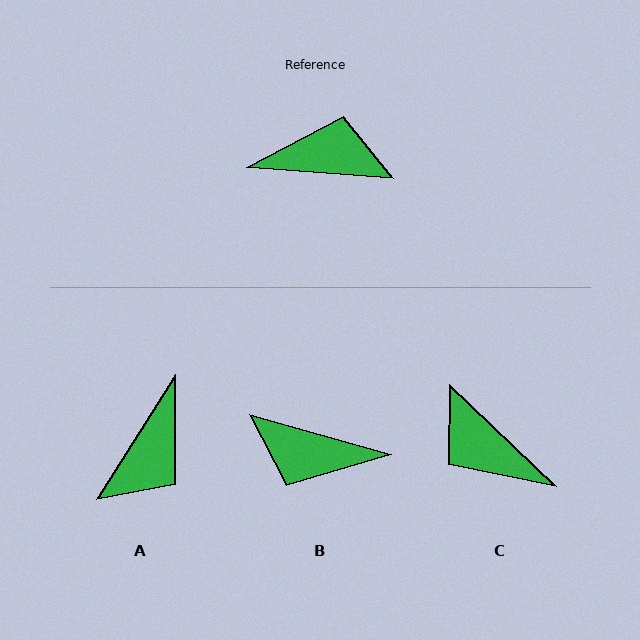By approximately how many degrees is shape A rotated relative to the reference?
Approximately 118 degrees clockwise.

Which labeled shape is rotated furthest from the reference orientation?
B, about 168 degrees away.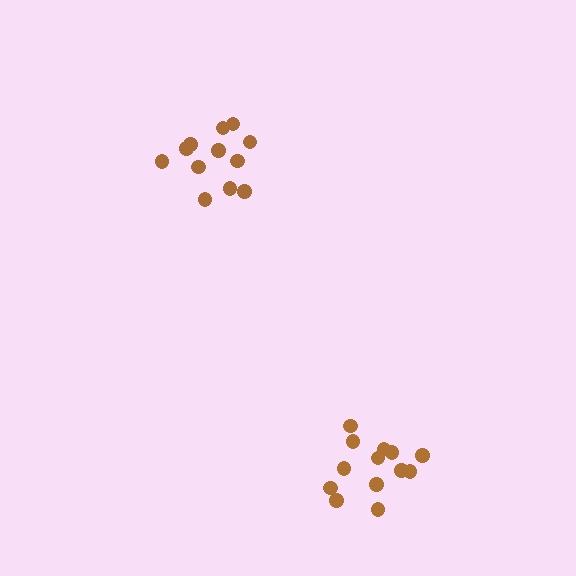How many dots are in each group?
Group 1: 12 dots, Group 2: 13 dots (25 total).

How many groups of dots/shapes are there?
There are 2 groups.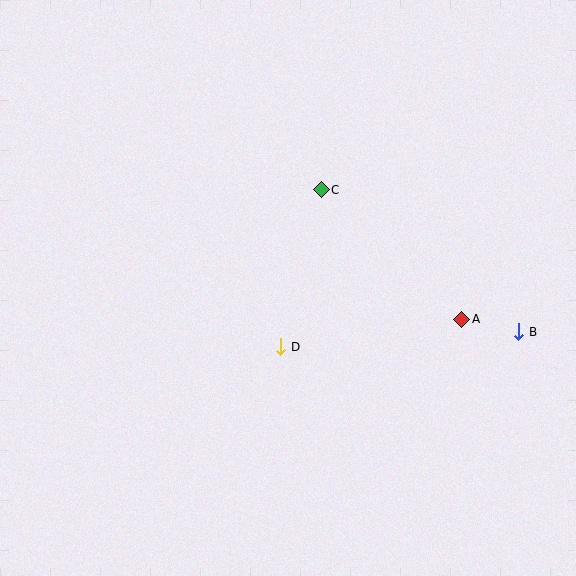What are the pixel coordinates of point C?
Point C is at (321, 190).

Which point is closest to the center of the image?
Point D at (281, 347) is closest to the center.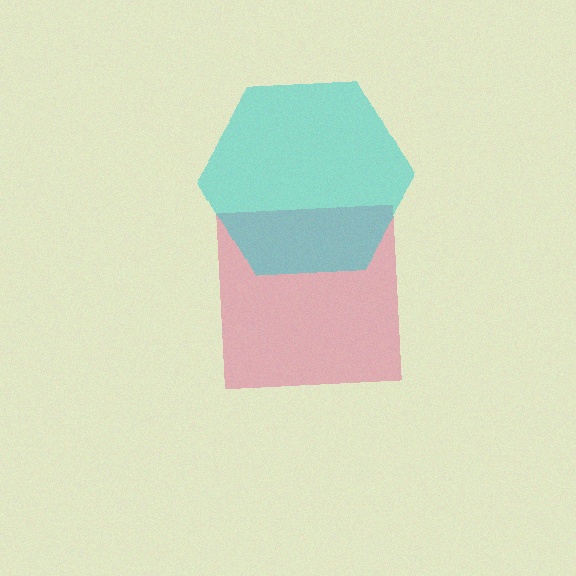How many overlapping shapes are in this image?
There are 2 overlapping shapes in the image.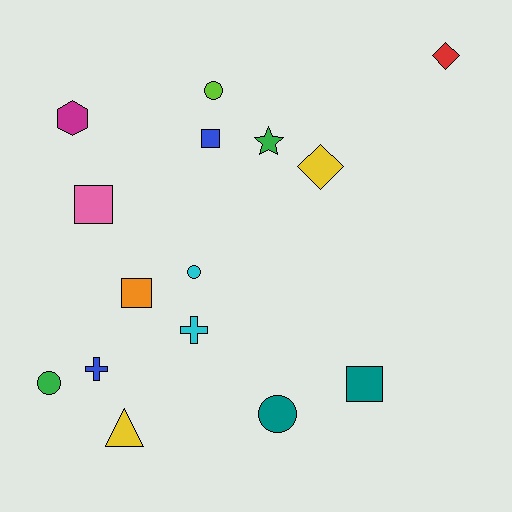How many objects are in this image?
There are 15 objects.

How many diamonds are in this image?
There are 2 diamonds.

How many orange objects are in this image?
There is 1 orange object.